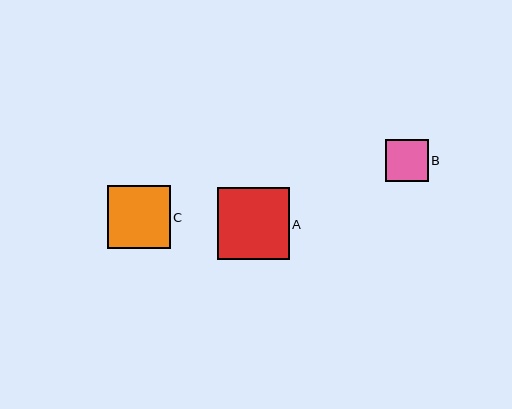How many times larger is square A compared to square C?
Square A is approximately 1.1 times the size of square C.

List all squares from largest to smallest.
From largest to smallest: A, C, B.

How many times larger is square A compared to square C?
Square A is approximately 1.1 times the size of square C.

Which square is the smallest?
Square B is the smallest with a size of approximately 42 pixels.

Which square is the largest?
Square A is the largest with a size of approximately 72 pixels.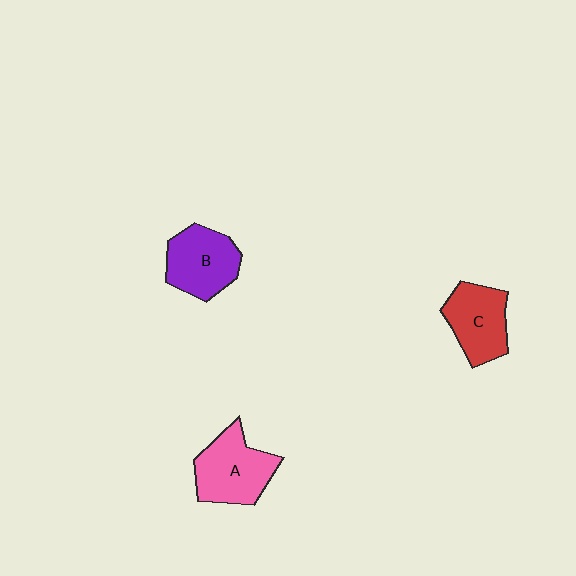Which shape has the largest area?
Shape A (pink).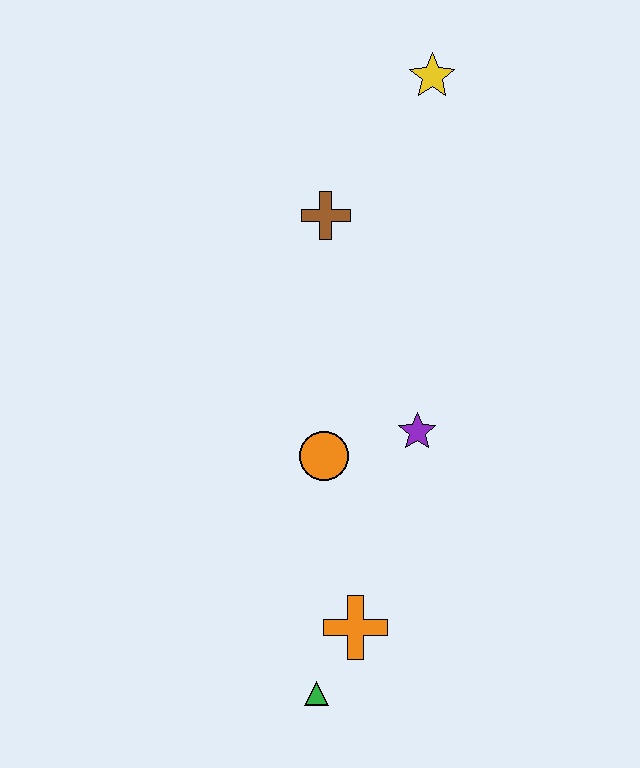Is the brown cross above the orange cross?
Yes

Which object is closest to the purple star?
The orange circle is closest to the purple star.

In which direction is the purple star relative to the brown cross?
The purple star is below the brown cross.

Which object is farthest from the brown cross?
The green triangle is farthest from the brown cross.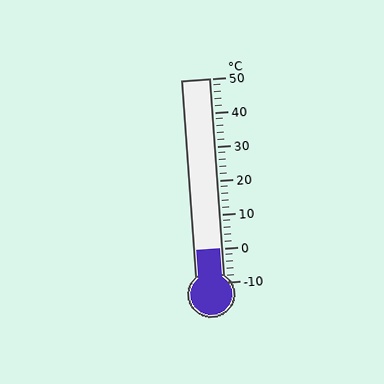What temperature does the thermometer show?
The thermometer shows approximately 0°C.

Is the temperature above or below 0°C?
The temperature is at 0°C.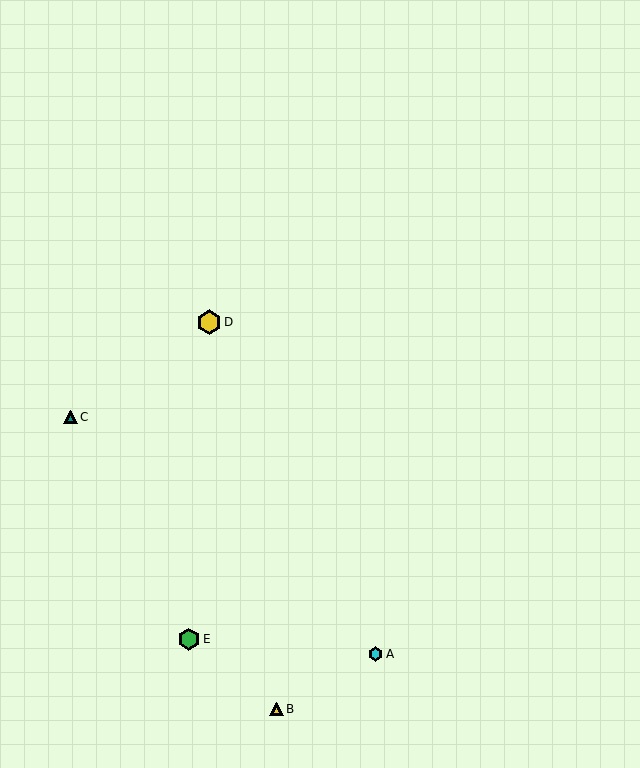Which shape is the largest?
The yellow hexagon (labeled D) is the largest.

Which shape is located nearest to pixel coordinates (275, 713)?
The yellow triangle (labeled B) at (276, 709) is nearest to that location.